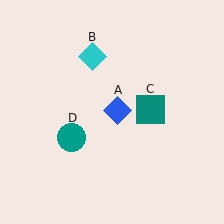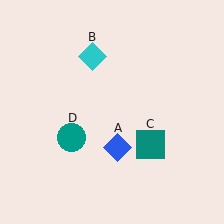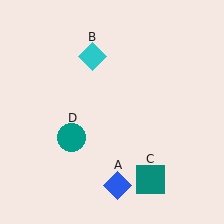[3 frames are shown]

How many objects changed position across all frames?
2 objects changed position: blue diamond (object A), teal square (object C).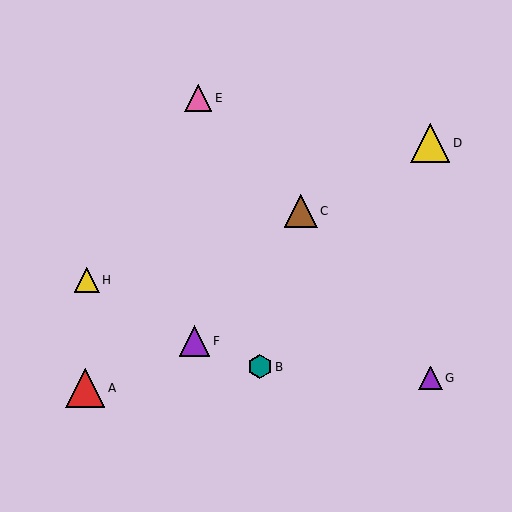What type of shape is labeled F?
Shape F is a purple triangle.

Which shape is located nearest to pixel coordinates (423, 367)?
The purple triangle (labeled G) at (430, 378) is nearest to that location.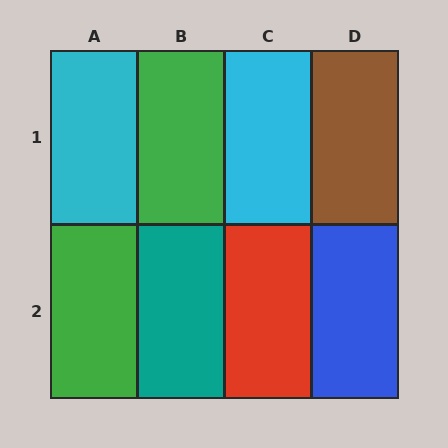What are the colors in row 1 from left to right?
Cyan, green, cyan, brown.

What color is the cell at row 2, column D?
Blue.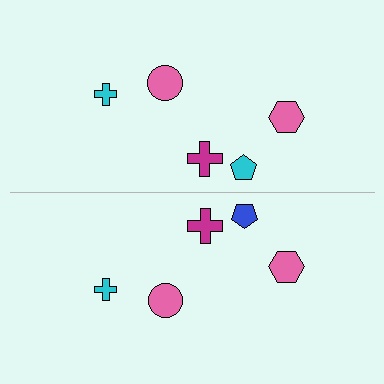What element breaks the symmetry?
The blue pentagon on the bottom side breaks the symmetry — its mirror counterpart is cyan.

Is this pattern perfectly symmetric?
No, the pattern is not perfectly symmetric. The blue pentagon on the bottom side breaks the symmetry — its mirror counterpart is cyan.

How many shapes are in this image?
There are 10 shapes in this image.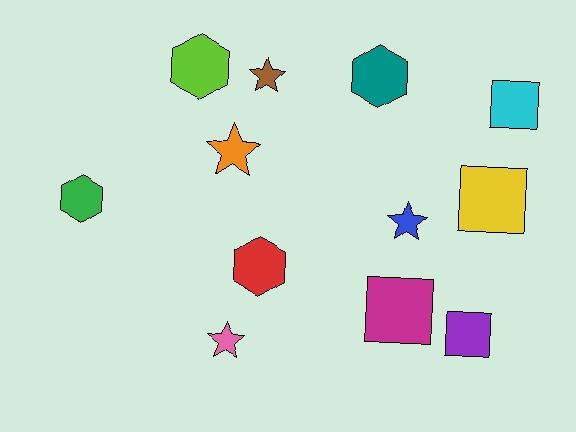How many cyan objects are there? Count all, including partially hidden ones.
There is 1 cyan object.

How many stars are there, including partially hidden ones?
There are 4 stars.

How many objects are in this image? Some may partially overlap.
There are 12 objects.